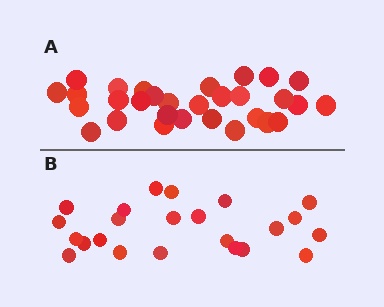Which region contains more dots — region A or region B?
Region A (the top region) has more dots.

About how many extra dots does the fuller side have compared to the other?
Region A has roughly 8 or so more dots than region B.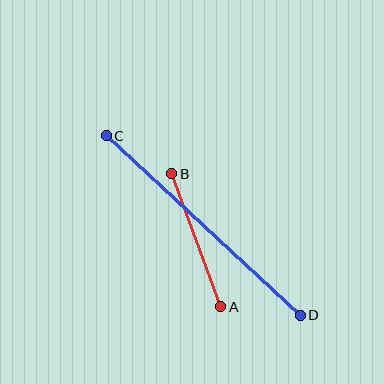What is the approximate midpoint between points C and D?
The midpoint is at approximately (203, 226) pixels.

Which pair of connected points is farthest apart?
Points C and D are farthest apart.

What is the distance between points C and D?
The distance is approximately 264 pixels.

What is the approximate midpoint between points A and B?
The midpoint is at approximately (196, 240) pixels.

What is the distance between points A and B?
The distance is approximately 142 pixels.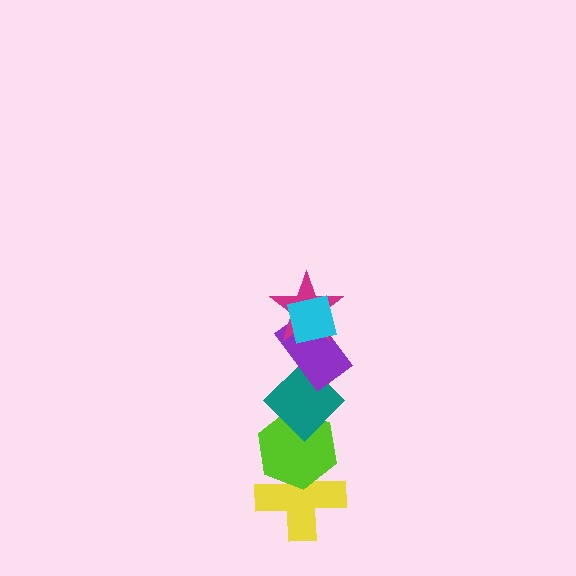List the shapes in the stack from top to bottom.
From top to bottom: the cyan square, the magenta star, the purple rectangle, the teal diamond, the lime hexagon, the yellow cross.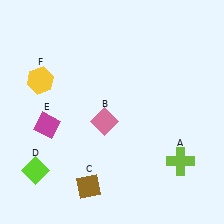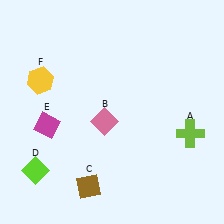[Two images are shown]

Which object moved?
The lime cross (A) moved up.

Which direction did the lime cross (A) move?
The lime cross (A) moved up.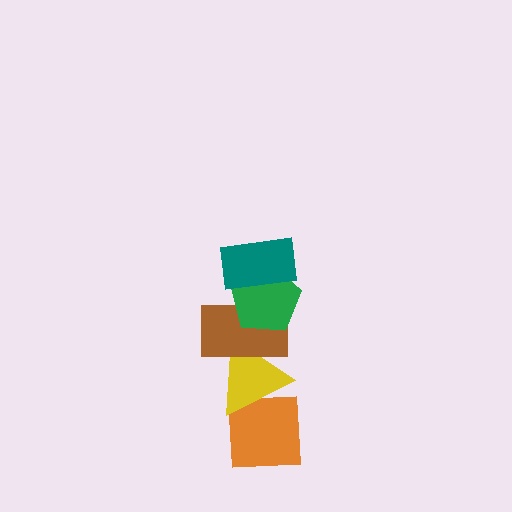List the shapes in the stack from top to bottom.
From top to bottom: the teal rectangle, the green pentagon, the brown rectangle, the yellow triangle, the orange square.